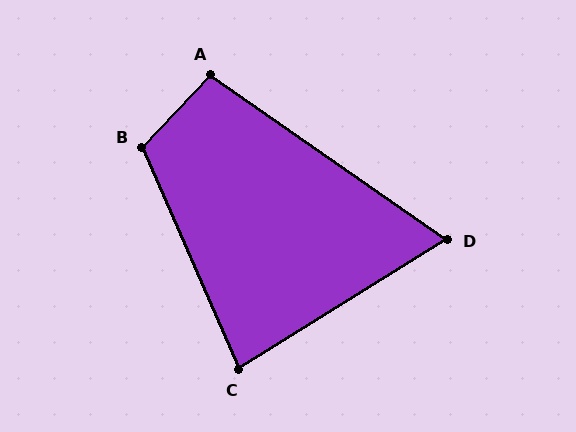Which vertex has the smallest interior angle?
D, at approximately 67 degrees.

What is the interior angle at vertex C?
Approximately 82 degrees (acute).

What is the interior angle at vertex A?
Approximately 98 degrees (obtuse).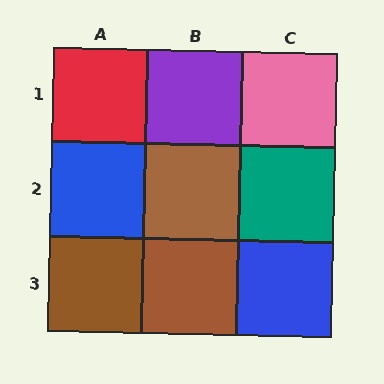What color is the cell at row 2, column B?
Brown.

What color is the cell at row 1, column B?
Purple.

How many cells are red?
1 cell is red.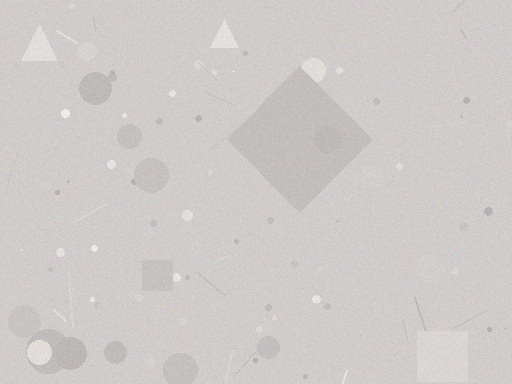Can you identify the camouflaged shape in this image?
The camouflaged shape is a diamond.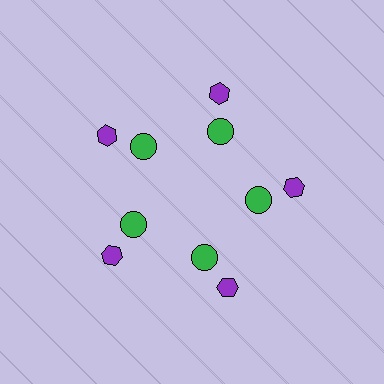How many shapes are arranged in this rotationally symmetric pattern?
There are 10 shapes, arranged in 5 groups of 2.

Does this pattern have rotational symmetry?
Yes, this pattern has 5-fold rotational symmetry. It looks the same after rotating 72 degrees around the center.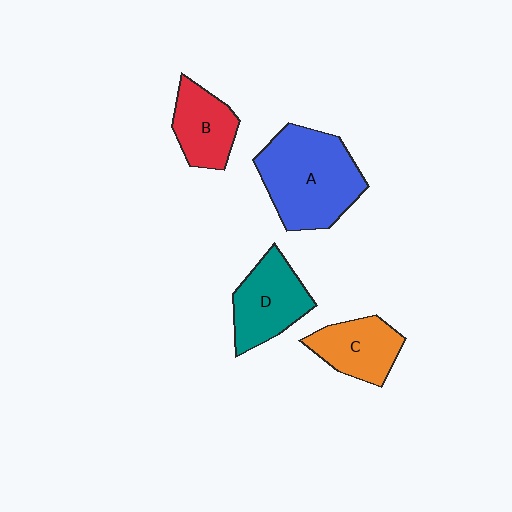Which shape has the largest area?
Shape A (blue).